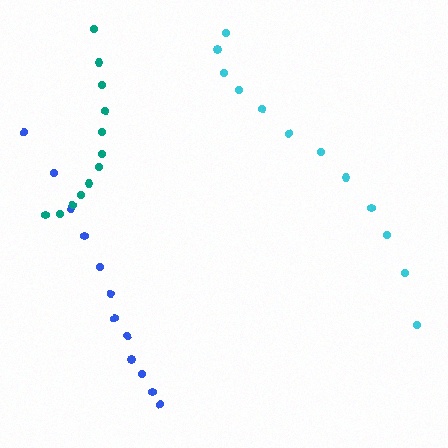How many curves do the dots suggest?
There are 3 distinct paths.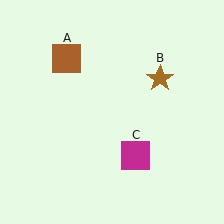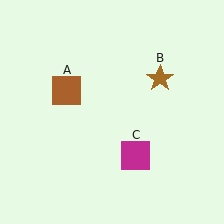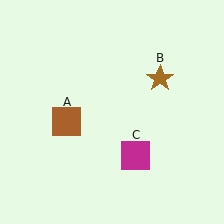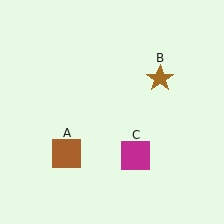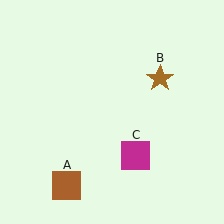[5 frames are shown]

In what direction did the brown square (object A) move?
The brown square (object A) moved down.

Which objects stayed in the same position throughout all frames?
Brown star (object B) and magenta square (object C) remained stationary.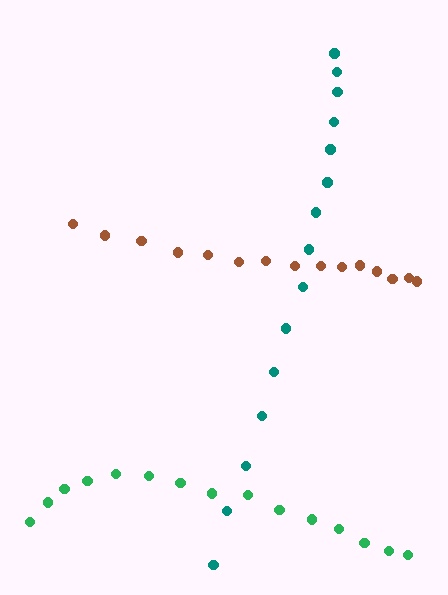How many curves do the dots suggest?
There are 3 distinct paths.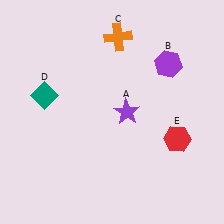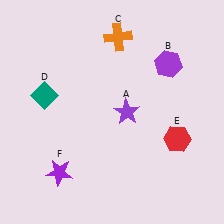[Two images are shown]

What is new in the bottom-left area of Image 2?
A purple star (F) was added in the bottom-left area of Image 2.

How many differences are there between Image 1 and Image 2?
There is 1 difference between the two images.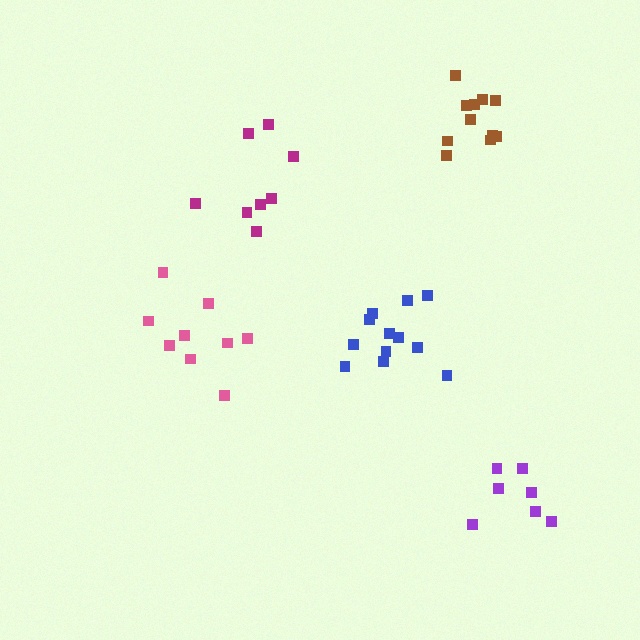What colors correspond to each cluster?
The clusters are colored: purple, magenta, blue, brown, pink.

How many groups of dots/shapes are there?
There are 5 groups.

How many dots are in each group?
Group 1: 7 dots, Group 2: 8 dots, Group 3: 12 dots, Group 4: 11 dots, Group 5: 9 dots (47 total).